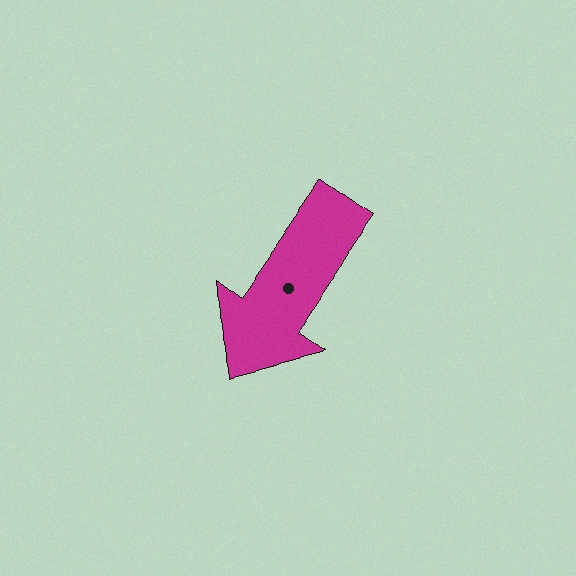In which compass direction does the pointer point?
Southwest.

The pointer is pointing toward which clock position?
Roughly 7 o'clock.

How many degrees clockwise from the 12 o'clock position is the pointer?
Approximately 215 degrees.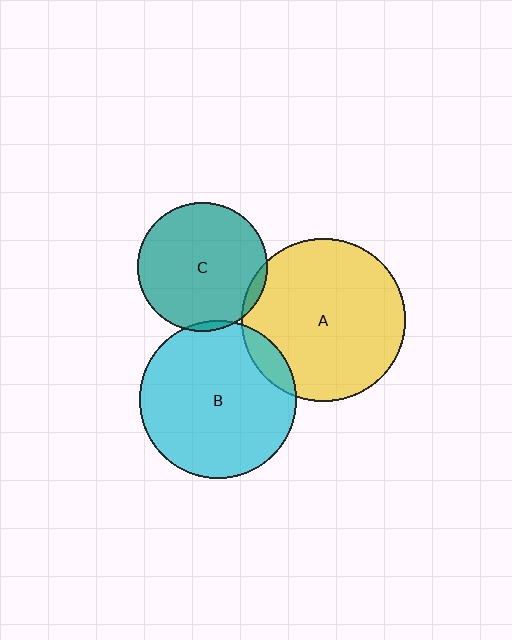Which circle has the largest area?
Circle A (yellow).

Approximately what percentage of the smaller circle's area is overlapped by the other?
Approximately 5%.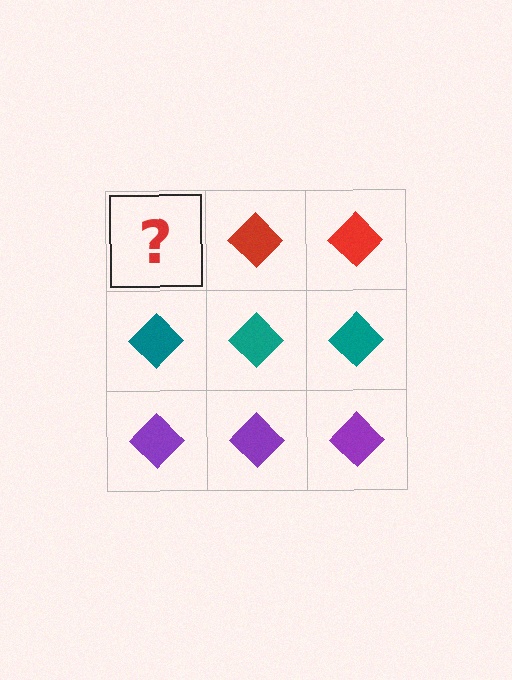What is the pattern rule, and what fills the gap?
The rule is that each row has a consistent color. The gap should be filled with a red diamond.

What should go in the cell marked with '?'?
The missing cell should contain a red diamond.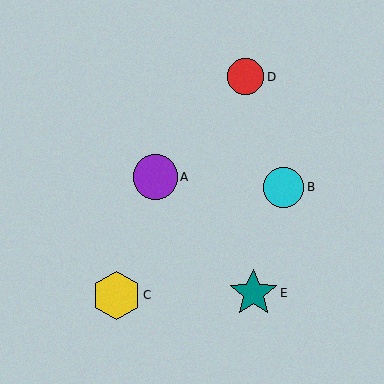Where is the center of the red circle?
The center of the red circle is at (246, 77).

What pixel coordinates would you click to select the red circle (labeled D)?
Click at (246, 77) to select the red circle D.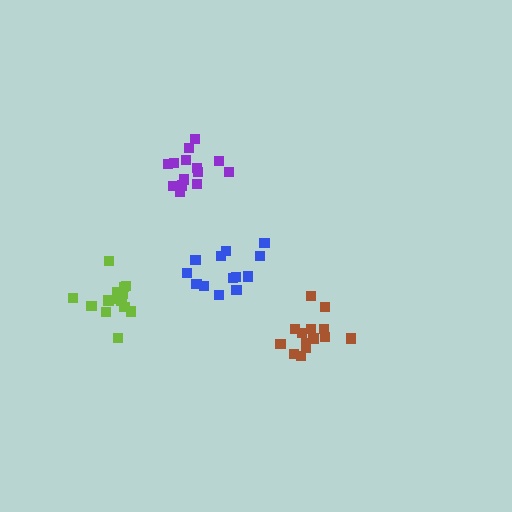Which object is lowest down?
The brown cluster is bottommost.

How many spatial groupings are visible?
There are 4 spatial groupings.